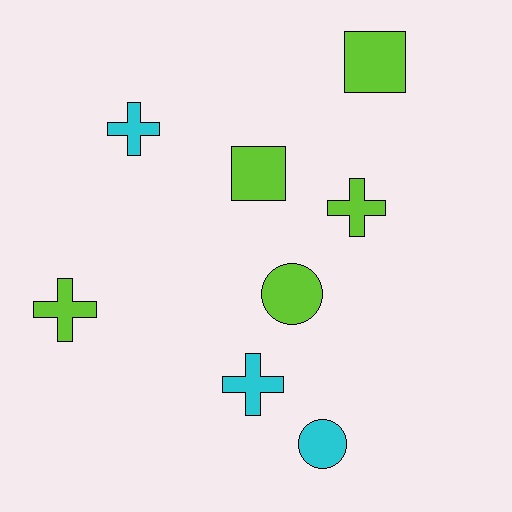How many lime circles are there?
There is 1 lime circle.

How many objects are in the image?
There are 8 objects.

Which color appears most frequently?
Lime, with 5 objects.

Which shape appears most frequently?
Cross, with 4 objects.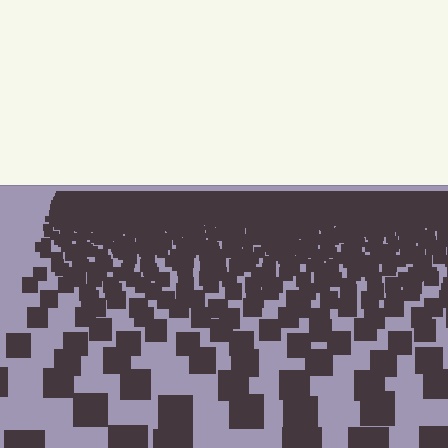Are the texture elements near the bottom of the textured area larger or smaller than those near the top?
Larger. Near the bottom, elements are closer to the viewer and appear at a bigger on-screen size.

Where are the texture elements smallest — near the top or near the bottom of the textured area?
Near the top.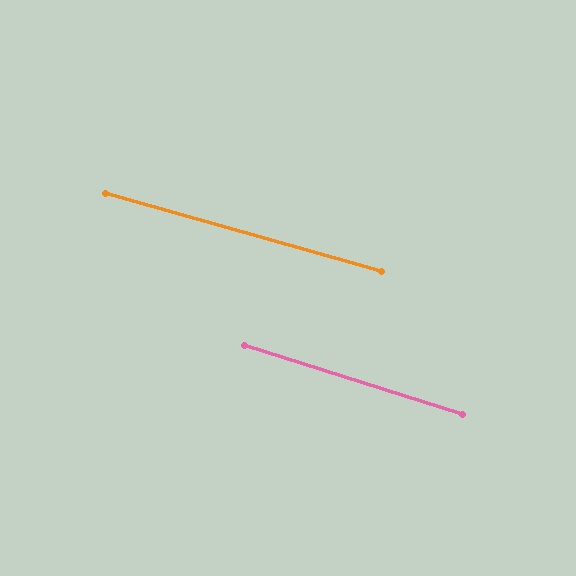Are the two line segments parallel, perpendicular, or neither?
Parallel — their directions differ by only 1.9°.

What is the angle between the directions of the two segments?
Approximately 2 degrees.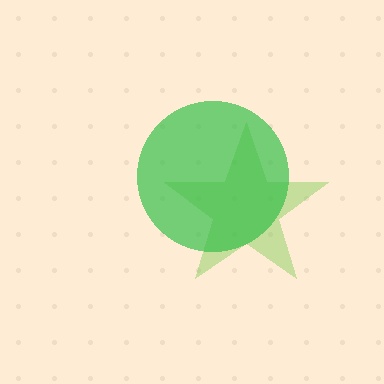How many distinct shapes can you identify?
There are 2 distinct shapes: a lime star, a green circle.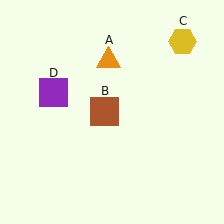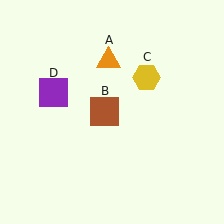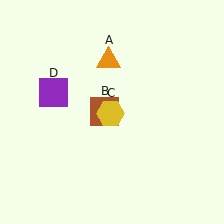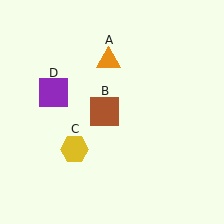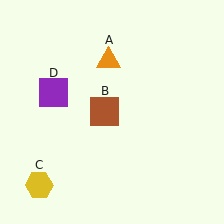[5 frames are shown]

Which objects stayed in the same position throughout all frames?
Orange triangle (object A) and brown square (object B) and purple square (object D) remained stationary.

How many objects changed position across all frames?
1 object changed position: yellow hexagon (object C).